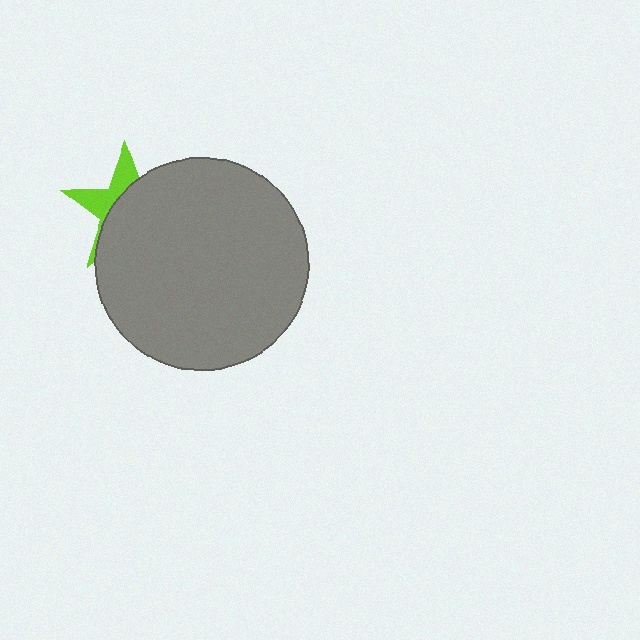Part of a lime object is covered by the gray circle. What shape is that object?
It is a star.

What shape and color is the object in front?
The object in front is a gray circle.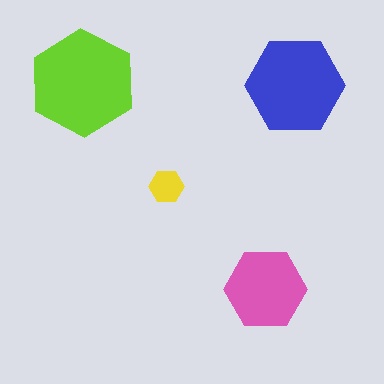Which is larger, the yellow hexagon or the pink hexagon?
The pink one.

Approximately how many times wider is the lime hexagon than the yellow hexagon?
About 3 times wider.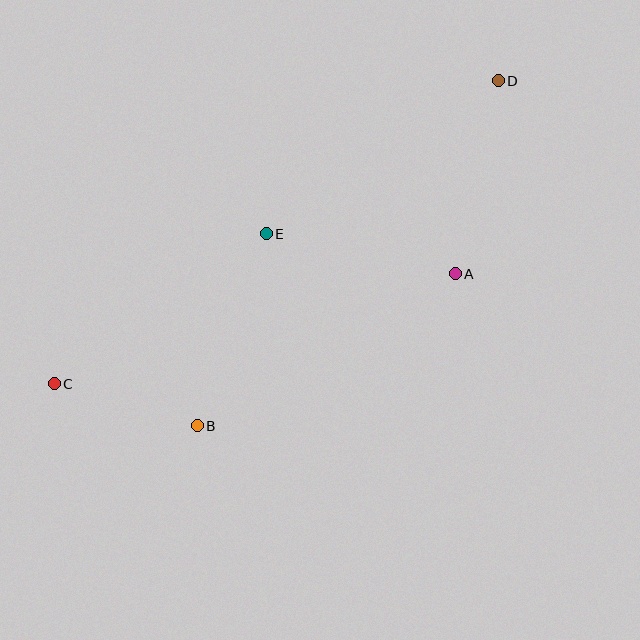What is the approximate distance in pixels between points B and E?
The distance between B and E is approximately 204 pixels.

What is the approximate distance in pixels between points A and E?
The distance between A and E is approximately 193 pixels.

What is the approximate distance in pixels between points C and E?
The distance between C and E is approximately 260 pixels.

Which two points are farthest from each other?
Points C and D are farthest from each other.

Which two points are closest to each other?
Points B and C are closest to each other.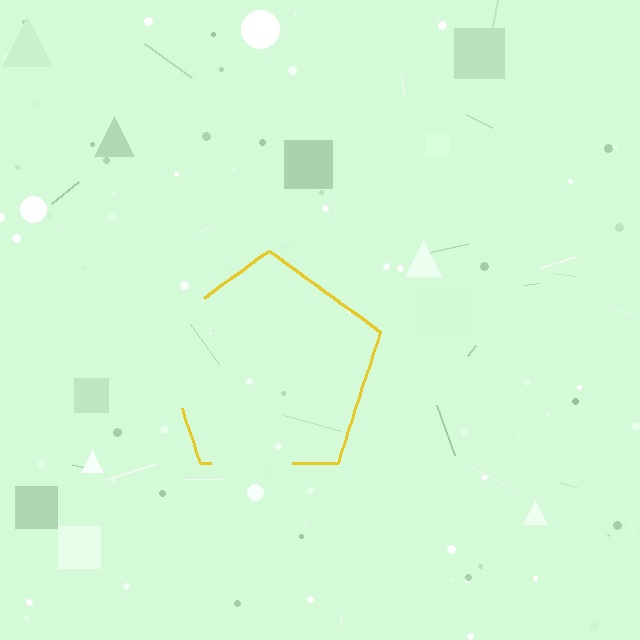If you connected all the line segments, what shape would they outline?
They would outline a pentagon.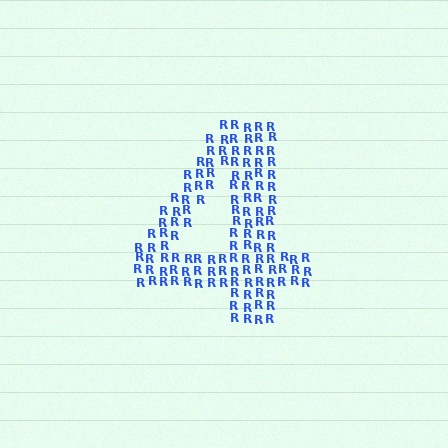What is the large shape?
The large shape is the digit 4.